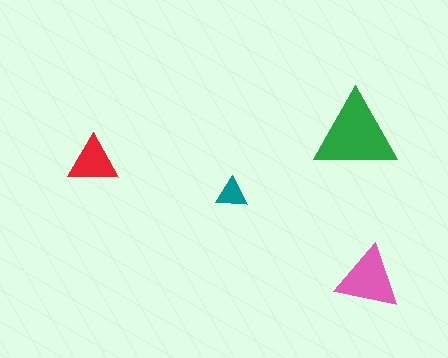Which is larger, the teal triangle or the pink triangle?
The pink one.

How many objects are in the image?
There are 4 objects in the image.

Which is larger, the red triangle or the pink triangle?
The pink one.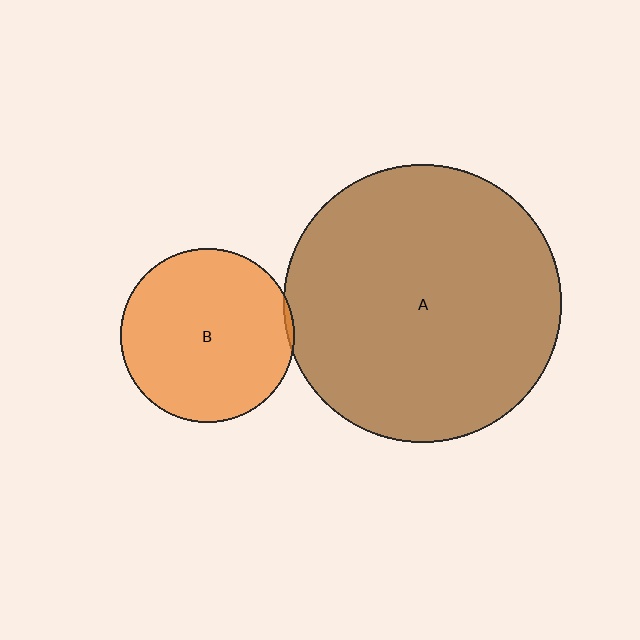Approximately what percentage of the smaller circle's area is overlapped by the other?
Approximately 5%.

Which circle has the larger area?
Circle A (brown).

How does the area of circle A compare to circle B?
Approximately 2.5 times.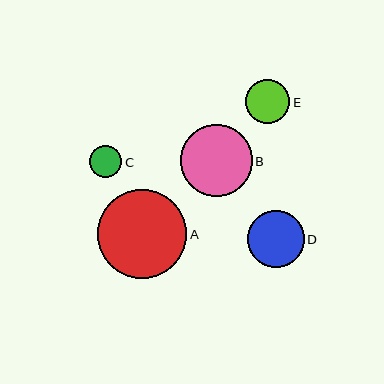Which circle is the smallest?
Circle C is the smallest with a size of approximately 32 pixels.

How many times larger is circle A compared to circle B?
Circle A is approximately 1.2 times the size of circle B.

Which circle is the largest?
Circle A is the largest with a size of approximately 89 pixels.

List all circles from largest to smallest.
From largest to smallest: A, B, D, E, C.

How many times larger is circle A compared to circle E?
Circle A is approximately 2.0 times the size of circle E.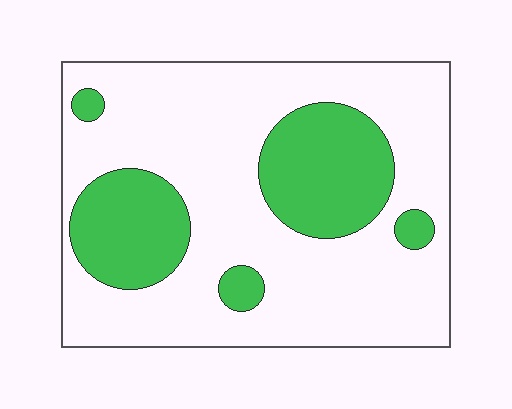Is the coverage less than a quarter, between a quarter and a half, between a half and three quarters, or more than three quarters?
Between a quarter and a half.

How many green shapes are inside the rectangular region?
5.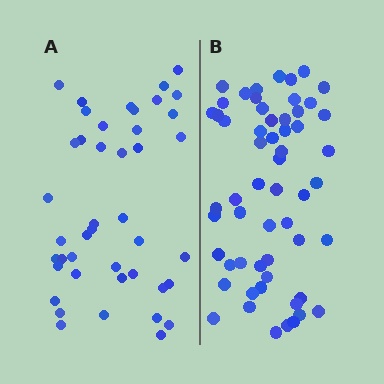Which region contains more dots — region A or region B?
Region B (the right region) has more dots.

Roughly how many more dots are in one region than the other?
Region B has approximately 15 more dots than region A.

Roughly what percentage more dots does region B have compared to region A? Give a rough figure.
About 35% more.